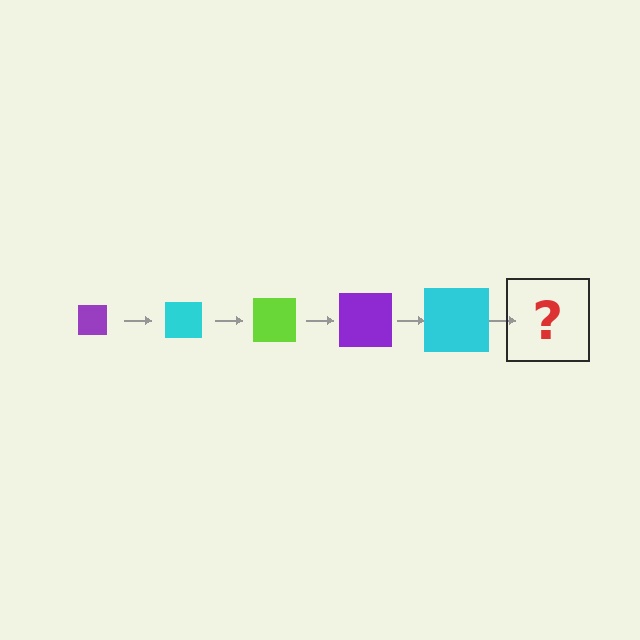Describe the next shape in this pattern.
It should be a lime square, larger than the previous one.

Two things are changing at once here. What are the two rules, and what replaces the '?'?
The two rules are that the square grows larger each step and the color cycles through purple, cyan, and lime. The '?' should be a lime square, larger than the previous one.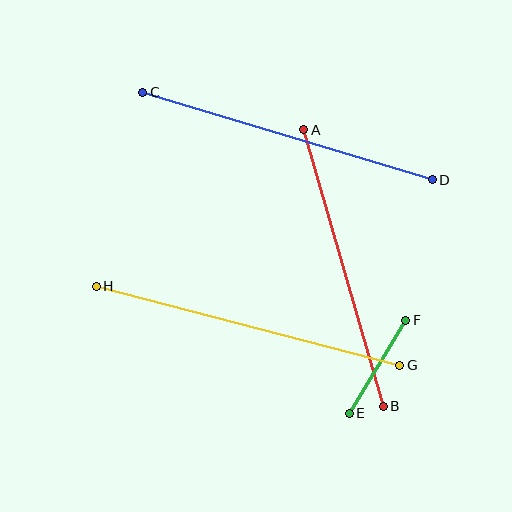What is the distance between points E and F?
The distance is approximately 108 pixels.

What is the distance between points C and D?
The distance is approximately 303 pixels.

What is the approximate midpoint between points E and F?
The midpoint is at approximately (377, 367) pixels.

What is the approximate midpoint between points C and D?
The midpoint is at approximately (288, 136) pixels.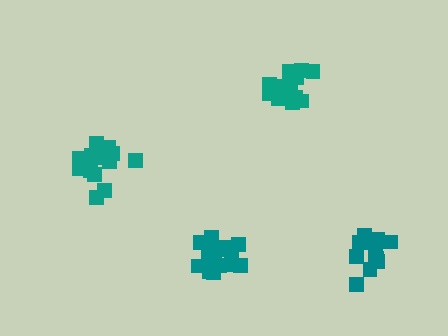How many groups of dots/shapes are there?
There are 4 groups.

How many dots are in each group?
Group 1: 13 dots, Group 2: 16 dots, Group 3: 18 dots, Group 4: 19 dots (66 total).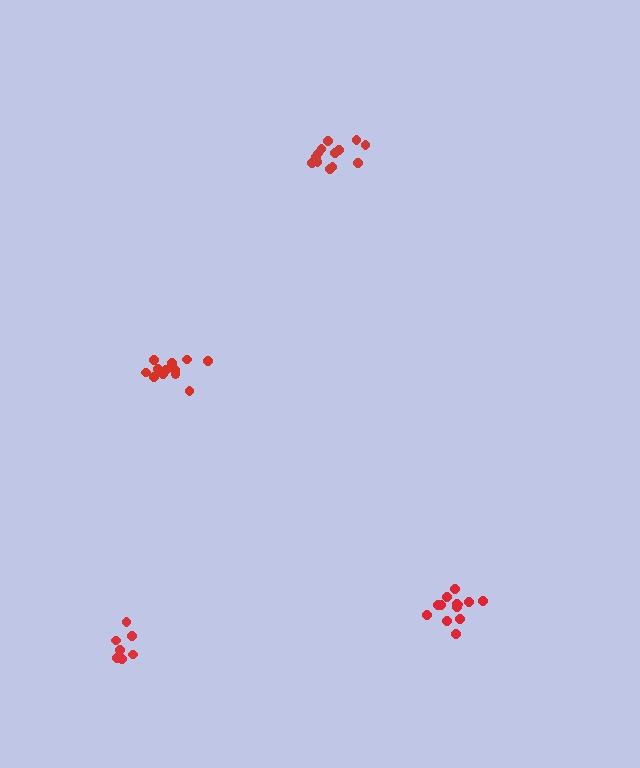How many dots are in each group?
Group 1: 13 dots, Group 2: 13 dots, Group 3: 8 dots, Group 4: 13 dots (47 total).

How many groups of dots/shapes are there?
There are 4 groups.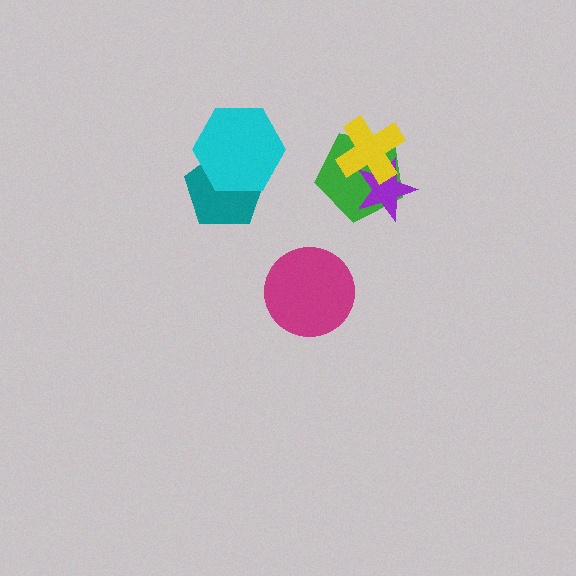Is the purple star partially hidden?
Yes, it is partially covered by another shape.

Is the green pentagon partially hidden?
Yes, it is partially covered by another shape.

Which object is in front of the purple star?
The yellow cross is in front of the purple star.